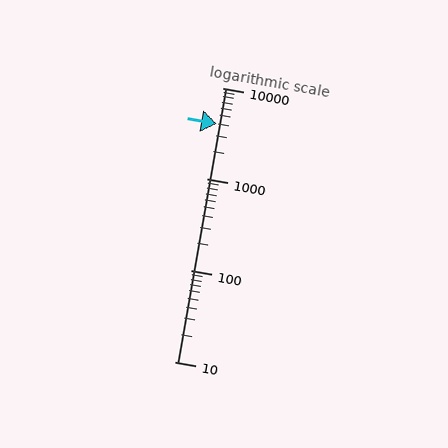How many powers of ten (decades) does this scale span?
The scale spans 3 decades, from 10 to 10000.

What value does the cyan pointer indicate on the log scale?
The pointer indicates approximately 4000.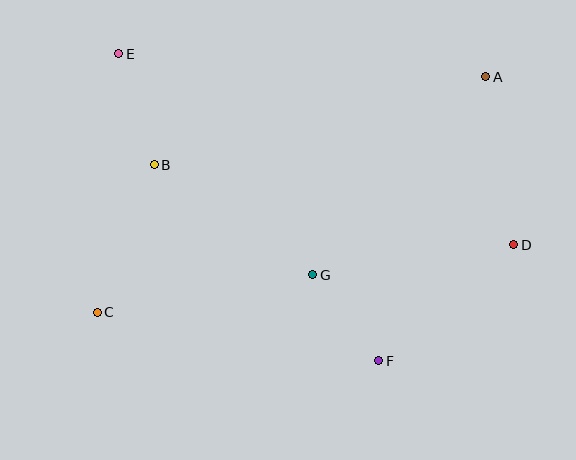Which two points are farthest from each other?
Points A and C are farthest from each other.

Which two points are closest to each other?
Points F and G are closest to each other.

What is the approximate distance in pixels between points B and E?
The distance between B and E is approximately 116 pixels.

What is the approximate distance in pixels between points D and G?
The distance between D and G is approximately 203 pixels.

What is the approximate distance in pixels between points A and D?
The distance between A and D is approximately 170 pixels.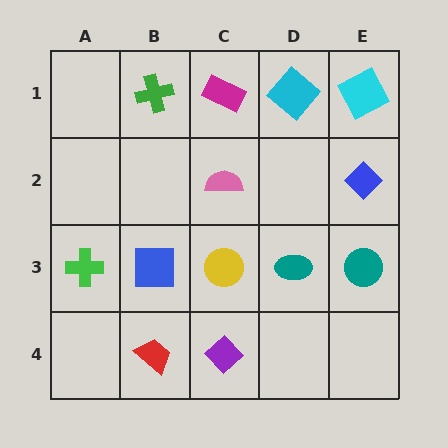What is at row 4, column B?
A red trapezoid.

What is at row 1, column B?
A green cross.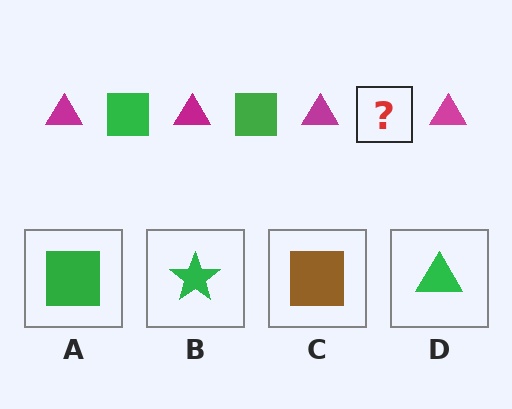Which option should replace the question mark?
Option A.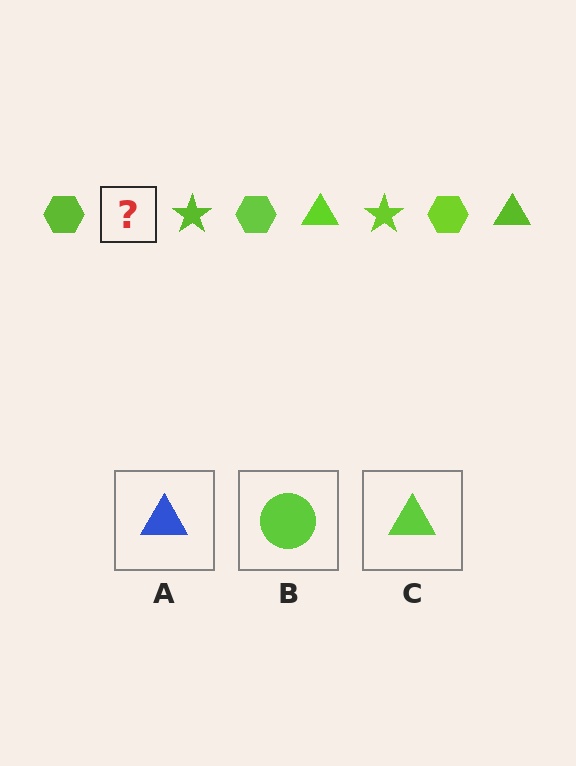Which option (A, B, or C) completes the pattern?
C.